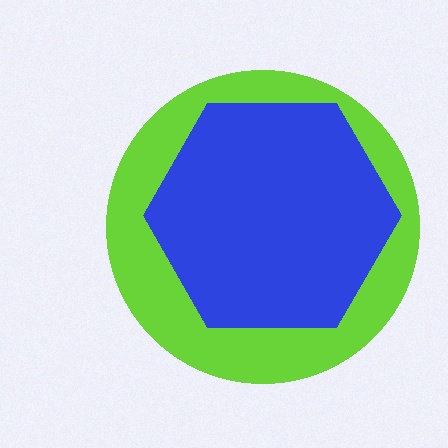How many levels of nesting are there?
2.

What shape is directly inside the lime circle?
The blue hexagon.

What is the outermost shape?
The lime circle.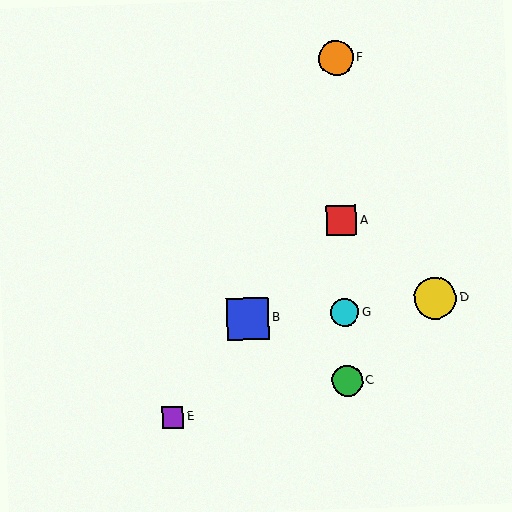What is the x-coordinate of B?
Object B is at x≈248.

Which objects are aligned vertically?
Objects A, C, F, G are aligned vertically.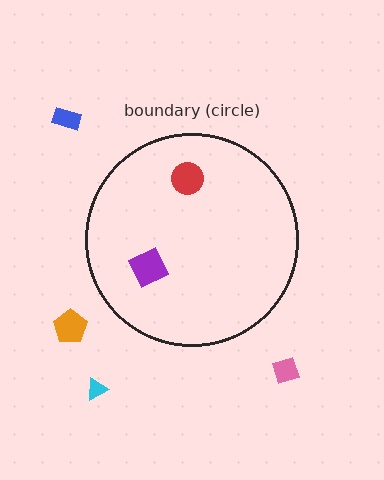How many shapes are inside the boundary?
2 inside, 4 outside.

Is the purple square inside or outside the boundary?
Inside.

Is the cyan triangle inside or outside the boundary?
Outside.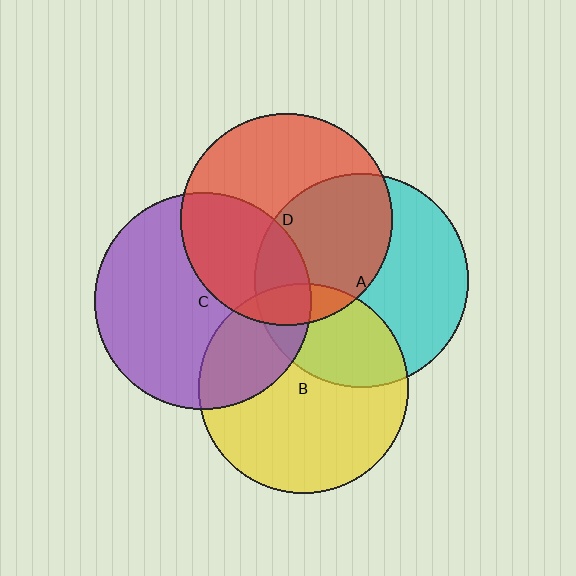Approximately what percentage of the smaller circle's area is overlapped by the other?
Approximately 35%.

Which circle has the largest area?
Circle C (purple).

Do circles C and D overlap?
Yes.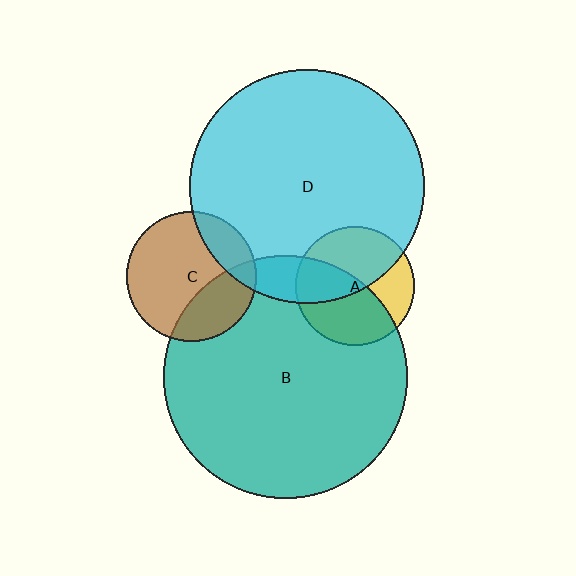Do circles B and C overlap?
Yes.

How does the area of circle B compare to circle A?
Approximately 4.2 times.